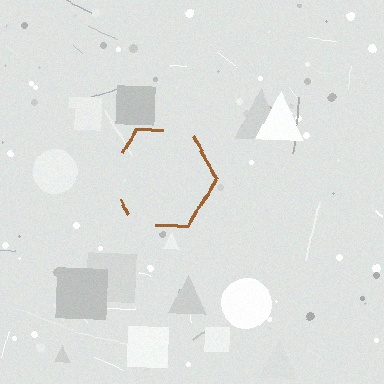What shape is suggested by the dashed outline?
The dashed outline suggests a hexagon.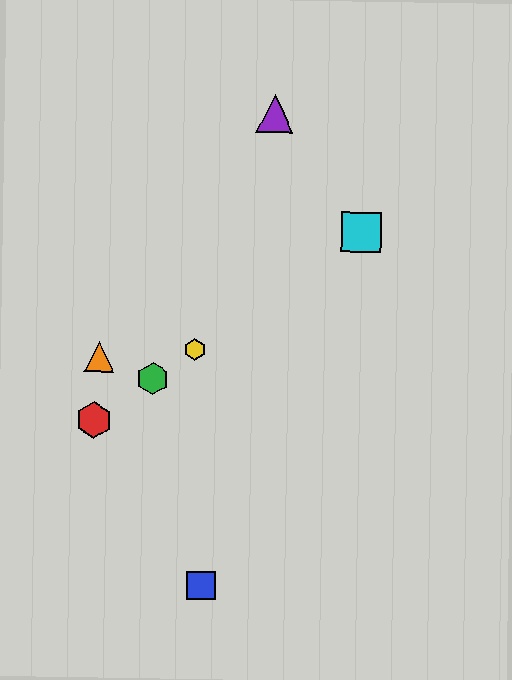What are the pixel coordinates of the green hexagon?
The green hexagon is at (153, 378).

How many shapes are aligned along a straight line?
4 shapes (the red hexagon, the green hexagon, the yellow hexagon, the cyan square) are aligned along a straight line.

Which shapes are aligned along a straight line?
The red hexagon, the green hexagon, the yellow hexagon, the cyan square are aligned along a straight line.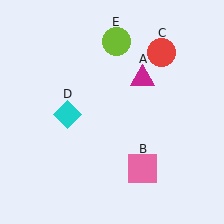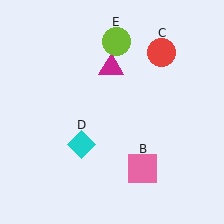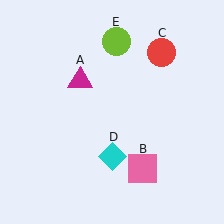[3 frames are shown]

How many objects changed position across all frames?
2 objects changed position: magenta triangle (object A), cyan diamond (object D).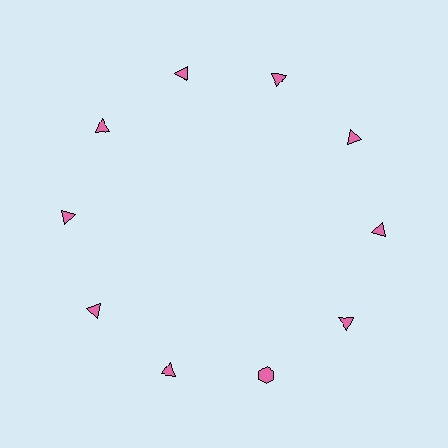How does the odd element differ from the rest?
It has a different shape: hexagon instead of triangle.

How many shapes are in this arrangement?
There are 10 shapes arranged in a ring pattern.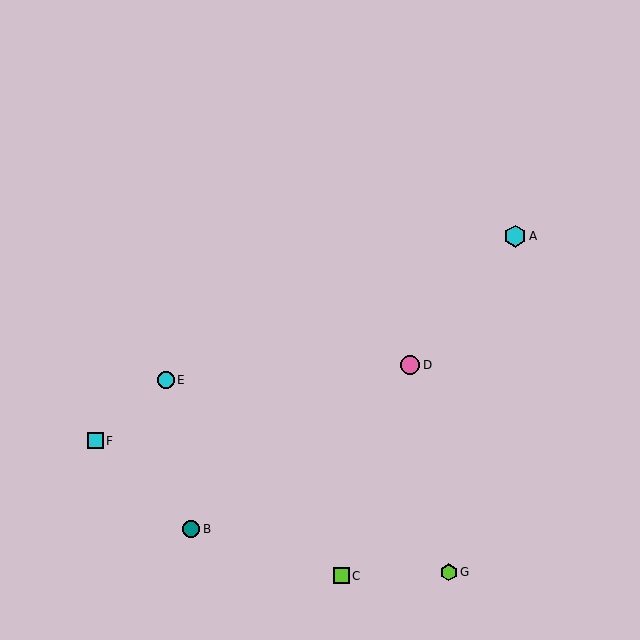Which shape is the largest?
The cyan hexagon (labeled A) is the largest.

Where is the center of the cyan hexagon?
The center of the cyan hexagon is at (515, 236).